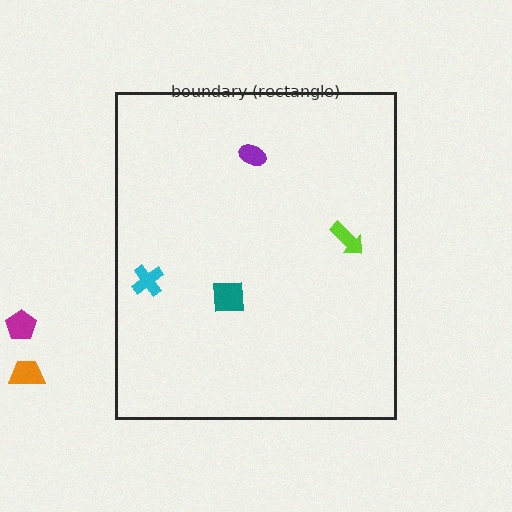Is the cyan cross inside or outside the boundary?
Inside.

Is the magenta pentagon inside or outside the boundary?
Outside.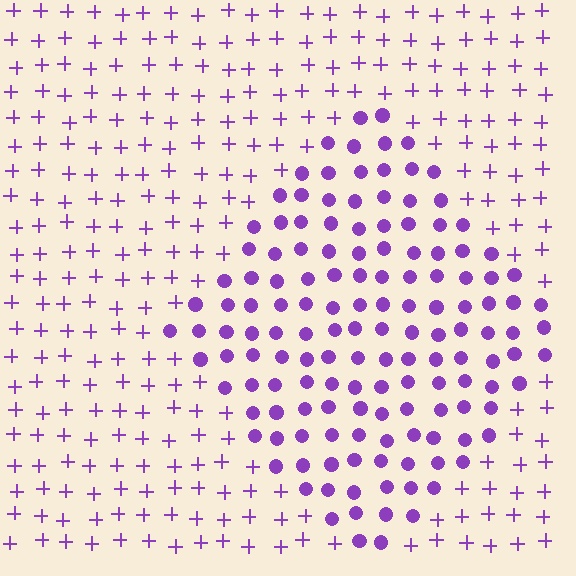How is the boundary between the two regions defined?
The boundary is defined by a change in element shape: circles inside vs. plus signs outside. All elements share the same color and spacing.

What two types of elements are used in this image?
The image uses circles inside the diamond region and plus signs outside it.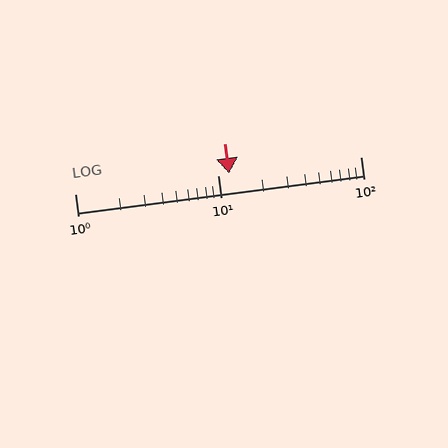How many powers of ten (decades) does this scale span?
The scale spans 2 decades, from 1 to 100.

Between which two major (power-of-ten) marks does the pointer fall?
The pointer is between 10 and 100.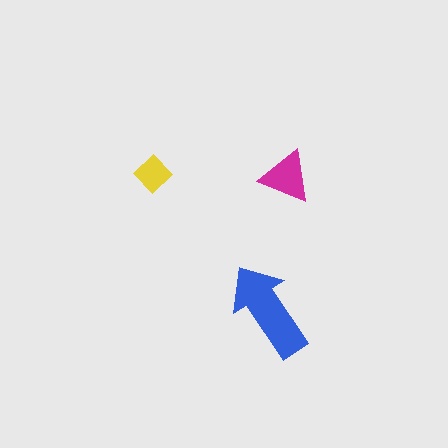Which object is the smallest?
The yellow diamond.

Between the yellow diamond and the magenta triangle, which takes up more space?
The magenta triangle.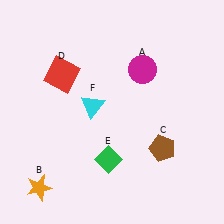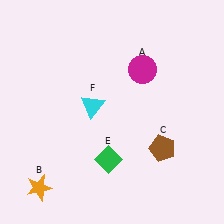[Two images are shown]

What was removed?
The red square (D) was removed in Image 2.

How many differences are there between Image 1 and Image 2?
There is 1 difference between the two images.